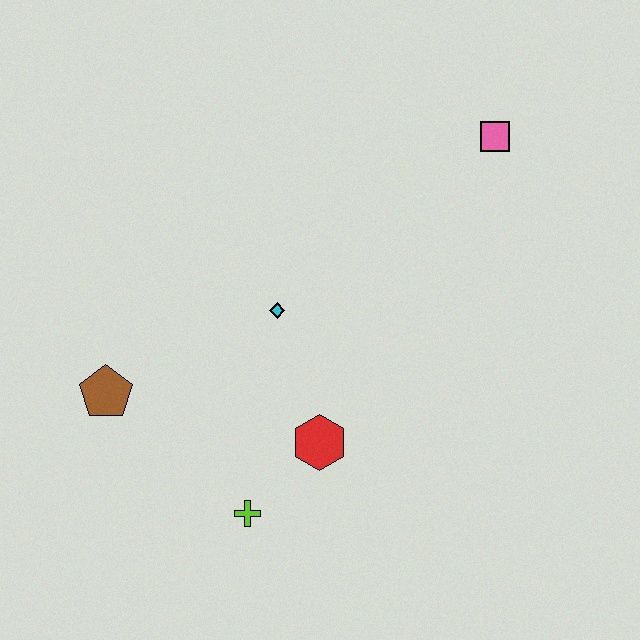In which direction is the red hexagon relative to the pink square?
The red hexagon is below the pink square.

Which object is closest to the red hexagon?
The lime cross is closest to the red hexagon.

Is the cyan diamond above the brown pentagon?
Yes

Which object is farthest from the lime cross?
The pink square is farthest from the lime cross.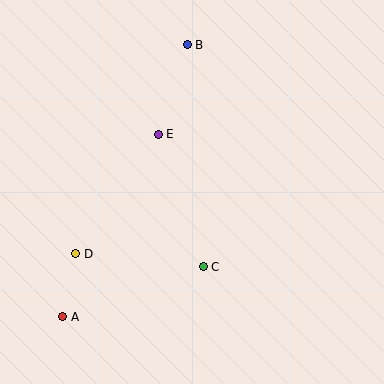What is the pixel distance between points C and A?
The distance between C and A is 149 pixels.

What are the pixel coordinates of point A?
Point A is at (63, 317).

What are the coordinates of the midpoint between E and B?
The midpoint between E and B is at (173, 90).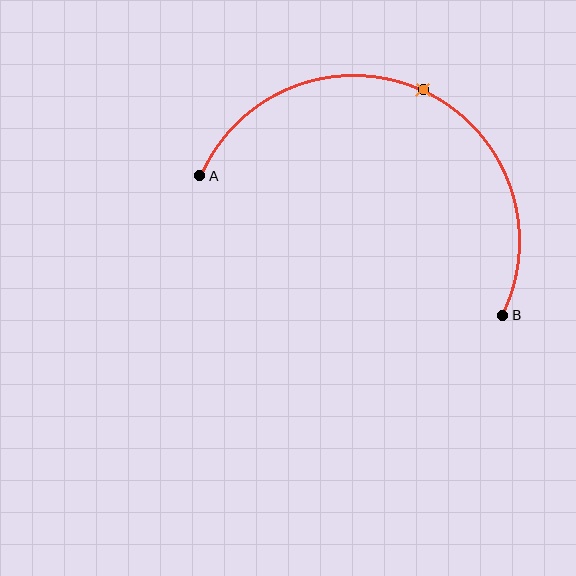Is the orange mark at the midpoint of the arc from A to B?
Yes. The orange mark lies on the arc at equal arc-length from both A and B — it is the arc midpoint.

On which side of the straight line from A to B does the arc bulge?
The arc bulges above the straight line connecting A and B.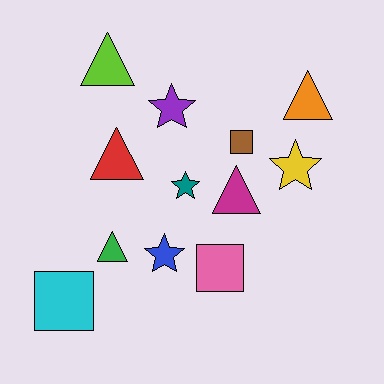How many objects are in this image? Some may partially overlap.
There are 12 objects.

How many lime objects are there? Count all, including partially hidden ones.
There is 1 lime object.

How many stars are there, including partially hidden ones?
There are 4 stars.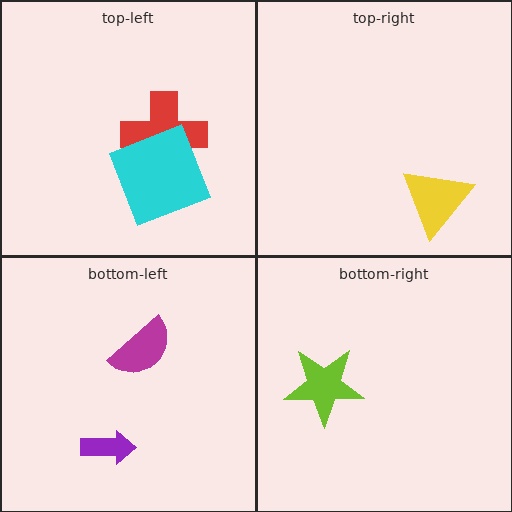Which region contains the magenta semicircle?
The bottom-left region.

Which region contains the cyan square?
The top-left region.